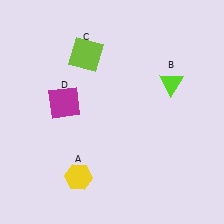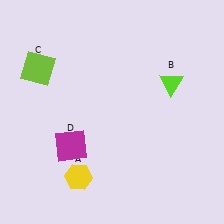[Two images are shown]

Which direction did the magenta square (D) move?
The magenta square (D) moved down.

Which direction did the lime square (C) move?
The lime square (C) moved left.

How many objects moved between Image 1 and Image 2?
2 objects moved between the two images.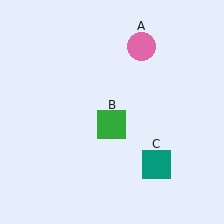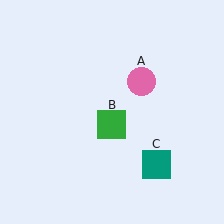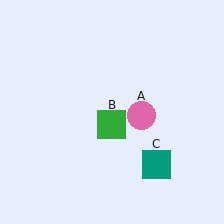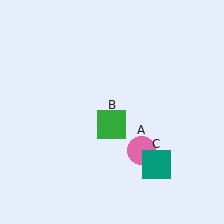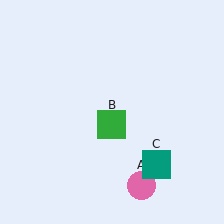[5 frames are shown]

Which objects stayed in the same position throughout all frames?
Green square (object B) and teal square (object C) remained stationary.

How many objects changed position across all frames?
1 object changed position: pink circle (object A).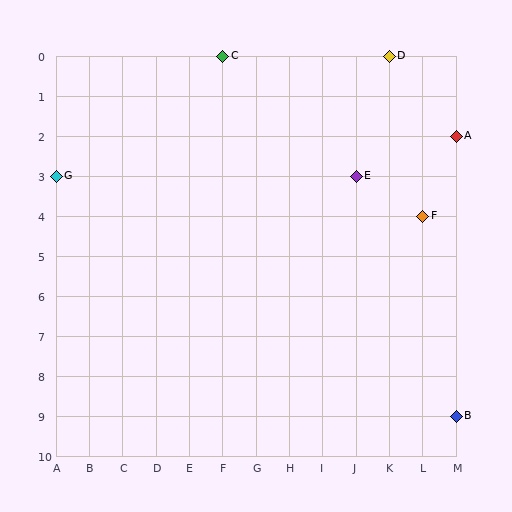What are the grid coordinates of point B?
Point B is at grid coordinates (M, 9).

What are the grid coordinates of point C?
Point C is at grid coordinates (F, 0).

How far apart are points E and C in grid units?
Points E and C are 4 columns and 3 rows apart (about 5.0 grid units diagonally).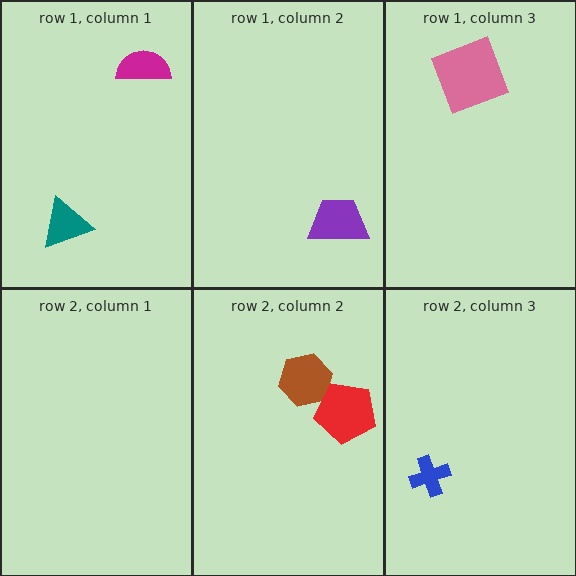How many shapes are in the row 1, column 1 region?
2.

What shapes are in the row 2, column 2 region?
The brown hexagon, the red pentagon.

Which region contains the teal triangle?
The row 1, column 1 region.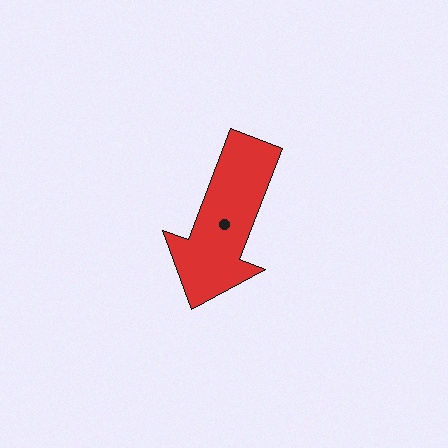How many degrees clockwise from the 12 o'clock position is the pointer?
Approximately 201 degrees.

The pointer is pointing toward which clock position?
Roughly 7 o'clock.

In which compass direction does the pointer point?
South.